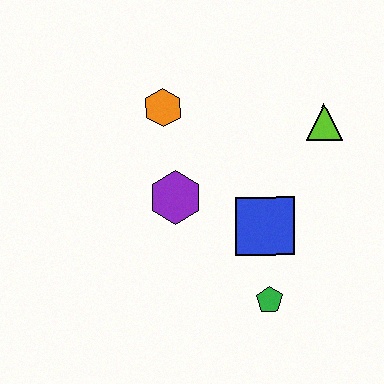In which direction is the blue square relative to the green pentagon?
The blue square is above the green pentagon.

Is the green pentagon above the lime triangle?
No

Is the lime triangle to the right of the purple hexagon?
Yes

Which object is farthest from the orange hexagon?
The green pentagon is farthest from the orange hexagon.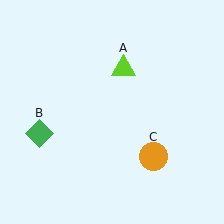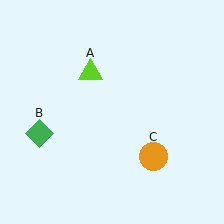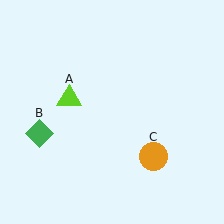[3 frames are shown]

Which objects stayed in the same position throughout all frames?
Green diamond (object B) and orange circle (object C) remained stationary.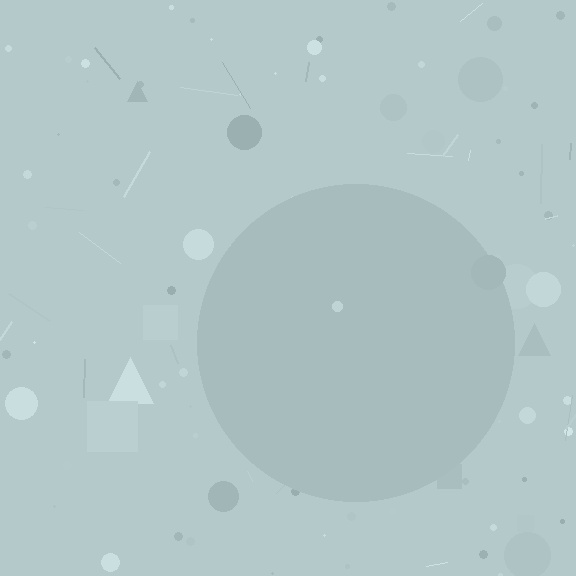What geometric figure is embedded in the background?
A circle is embedded in the background.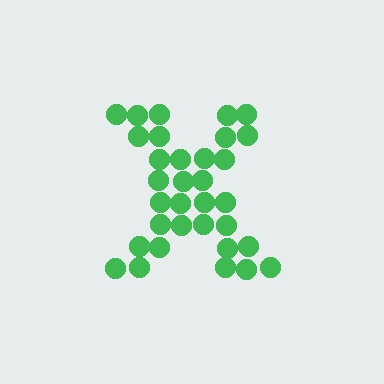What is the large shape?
The large shape is the letter X.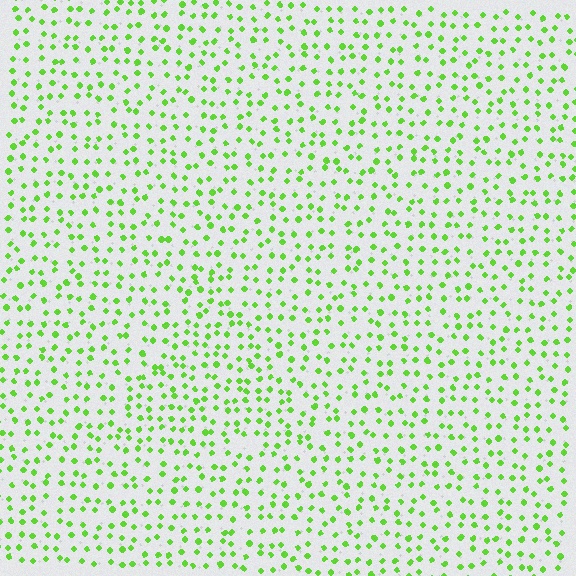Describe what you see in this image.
The image contains small lime elements arranged at two different densities. A triangle-shaped region is visible where the elements are more densely packed than the surrounding area.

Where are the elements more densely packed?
The elements are more densely packed inside the triangle boundary.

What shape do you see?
I see a triangle.